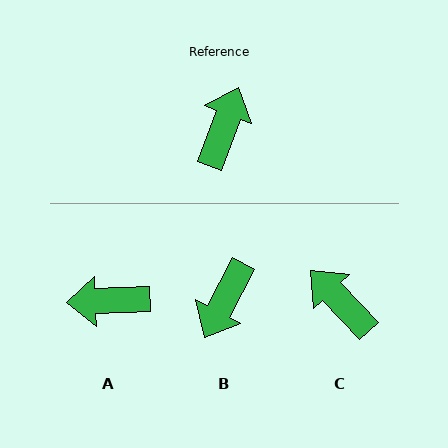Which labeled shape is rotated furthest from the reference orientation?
B, about 173 degrees away.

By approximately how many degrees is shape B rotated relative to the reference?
Approximately 173 degrees counter-clockwise.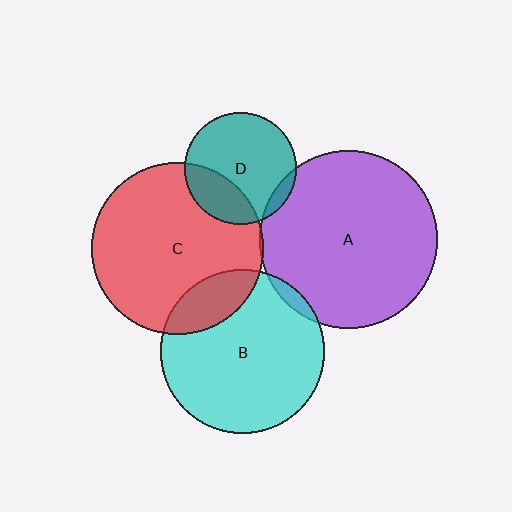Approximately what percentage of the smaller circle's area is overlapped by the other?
Approximately 25%.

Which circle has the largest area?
Circle A (purple).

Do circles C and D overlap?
Yes.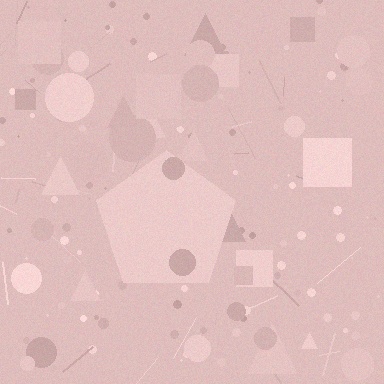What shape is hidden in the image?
A pentagon is hidden in the image.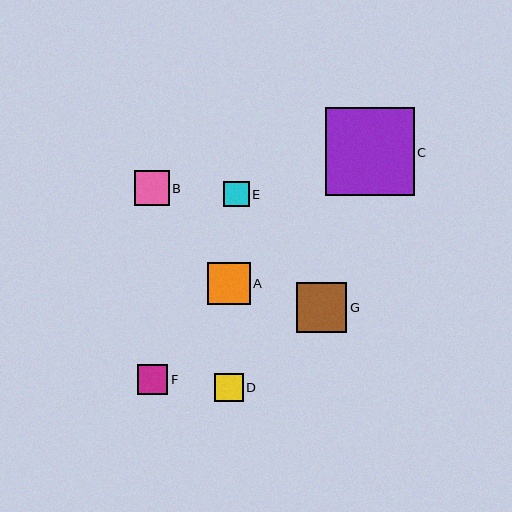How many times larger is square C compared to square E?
Square C is approximately 3.5 times the size of square E.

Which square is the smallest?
Square E is the smallest with a size of approximately 25 pixels.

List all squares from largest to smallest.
From largest to smallest: C, G, A, B, F, D, E.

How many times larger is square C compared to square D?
Square C is approximately 3.1 times the size of square D.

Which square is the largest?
Square C is the largest with a size of approximately 89 pixels.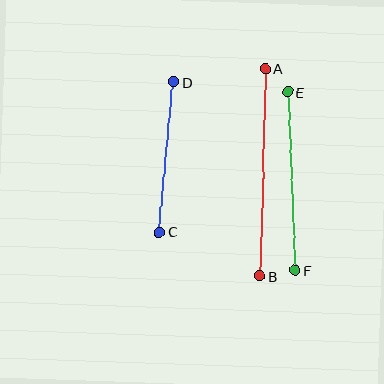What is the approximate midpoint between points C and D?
The midpoint is at approximately (166, 157) pixels.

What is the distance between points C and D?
The distance is approximately 151 pixels.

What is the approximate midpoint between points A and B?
The midpoint is at approximately (263, 172) pixels.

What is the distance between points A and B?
The distance is approximately 207 pixels.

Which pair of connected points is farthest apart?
Points A and B are farthest apart.